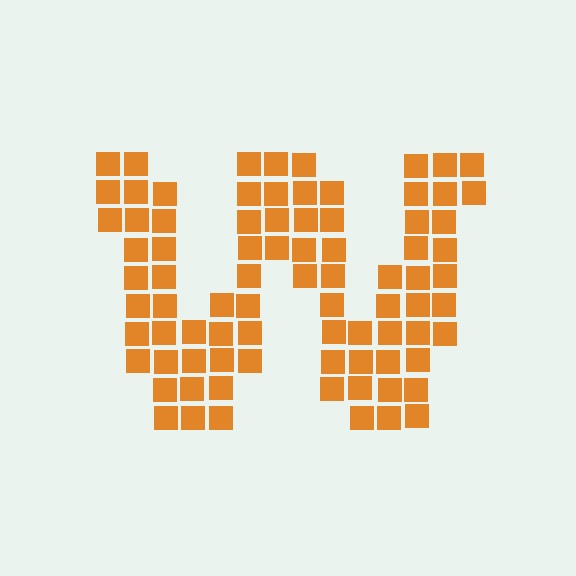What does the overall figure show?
The overall figure shows the letter W.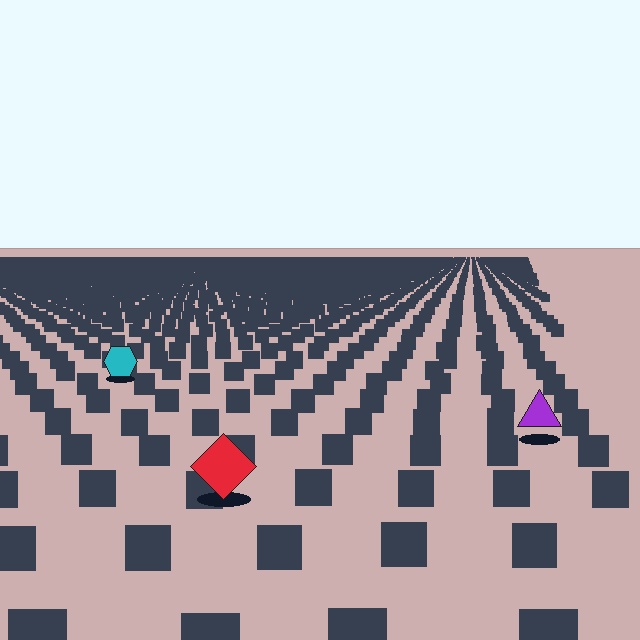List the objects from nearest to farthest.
From nearest to farthest: the red diamond, the purple triangle, the cyan hexagon.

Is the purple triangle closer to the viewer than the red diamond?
No. The red diamond is closer — you can tell from the texture gradient: the ground texture is coarser near it.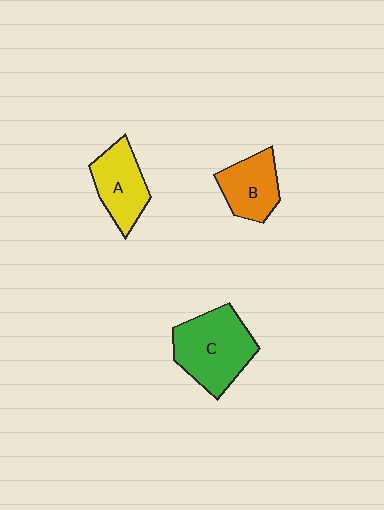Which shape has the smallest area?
Shape B (orange).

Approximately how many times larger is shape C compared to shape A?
Approximately 1.4 times.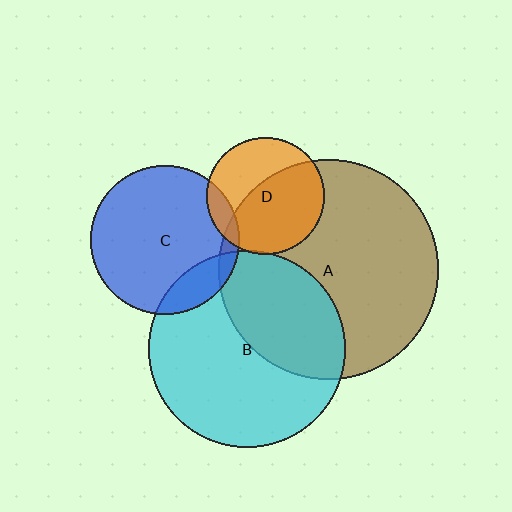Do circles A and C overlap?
Yes.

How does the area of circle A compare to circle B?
Approximately 1.2 times.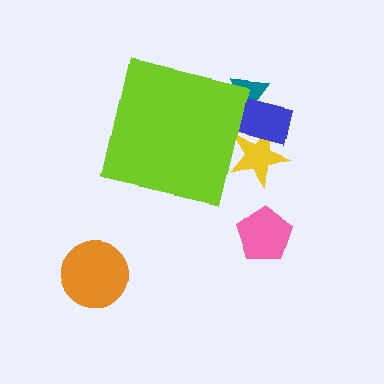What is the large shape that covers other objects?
A lime square.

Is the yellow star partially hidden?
Yes, the yellow star is partially hidden behind the lime square.